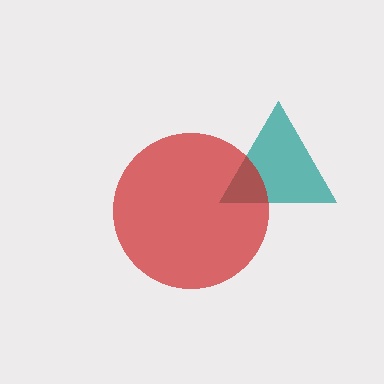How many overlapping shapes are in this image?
There are 2 overlapping shapes in the image.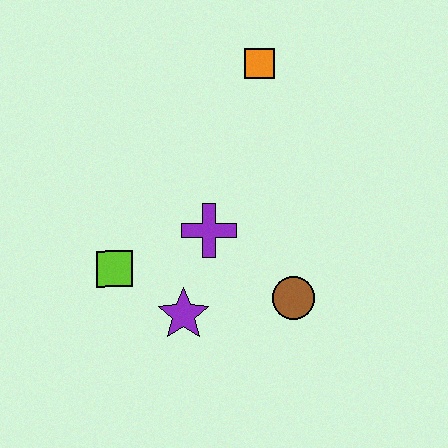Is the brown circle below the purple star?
No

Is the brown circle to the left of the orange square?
No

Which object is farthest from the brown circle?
The orange square is farthest from the brown circle.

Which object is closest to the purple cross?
The purple star is closest to the purple cross.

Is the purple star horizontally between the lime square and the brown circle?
Yes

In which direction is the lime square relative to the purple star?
The lime square is to the left of the purple star.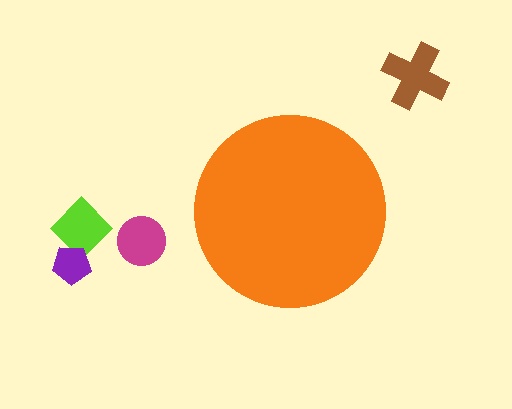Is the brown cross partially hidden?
No, the brown cross is fully visible.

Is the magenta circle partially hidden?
No, the magenta circle is fully visible.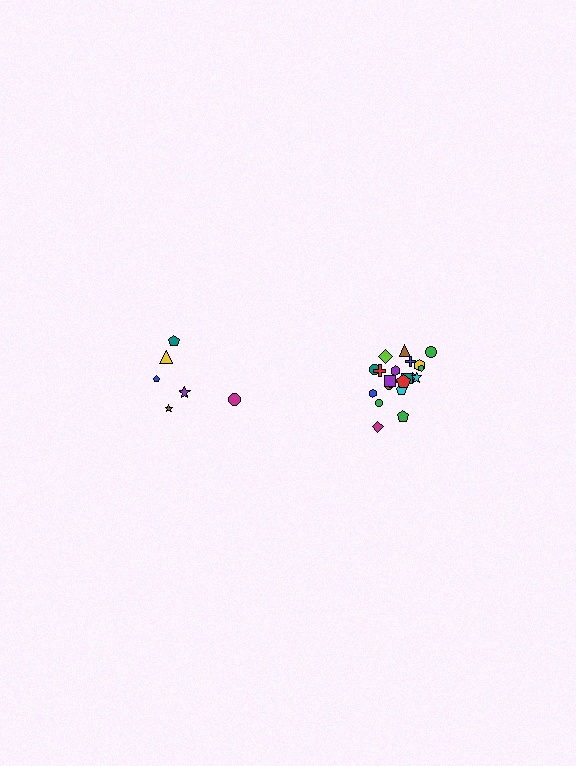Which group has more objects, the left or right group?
The right group.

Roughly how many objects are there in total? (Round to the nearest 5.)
Roughly 30 objects in total.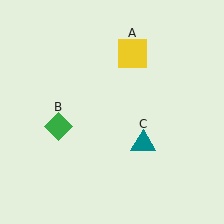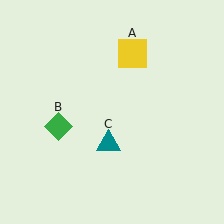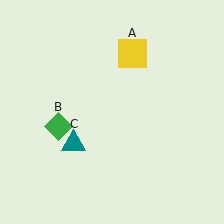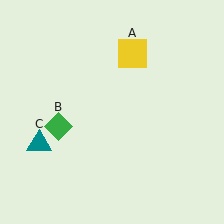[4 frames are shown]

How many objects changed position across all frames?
1 object changed position: teal triangle (object C).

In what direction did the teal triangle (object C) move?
The teal triangle (object C) moved left.